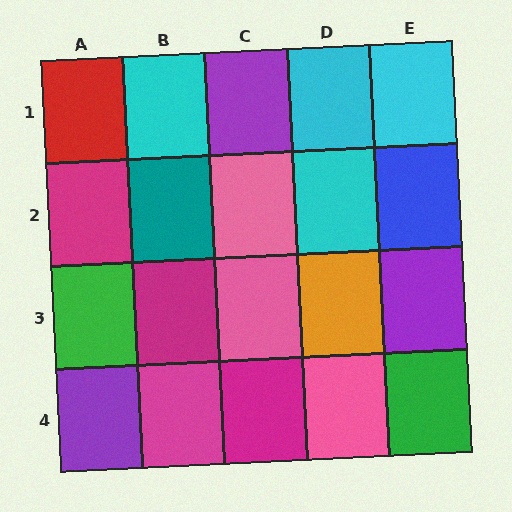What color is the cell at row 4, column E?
Green.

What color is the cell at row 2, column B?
Teal.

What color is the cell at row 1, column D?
Cyan.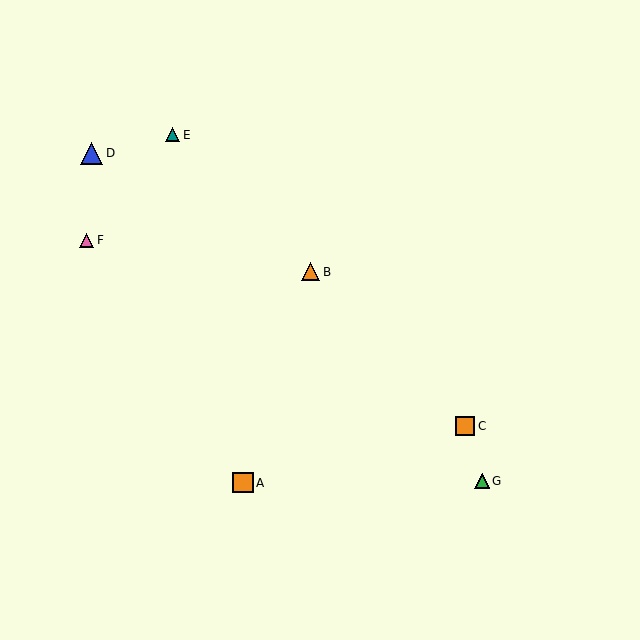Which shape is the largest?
The blue triangle (labeled D) is the largest.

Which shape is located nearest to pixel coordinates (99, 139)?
The blue triangle (labeled D) at (92, 153) is nearest to that location.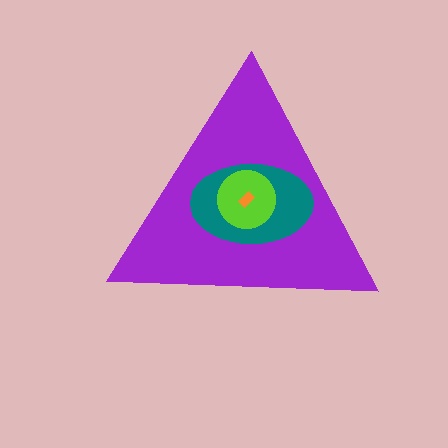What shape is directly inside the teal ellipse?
The lime circle.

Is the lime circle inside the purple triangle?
Yes.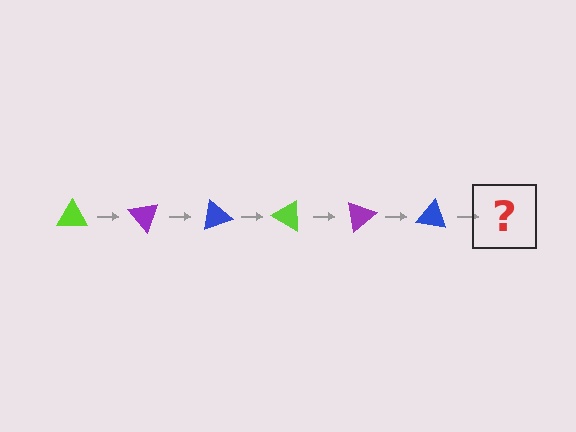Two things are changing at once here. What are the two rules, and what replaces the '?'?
The two rules are that it rotates 50 degrees each step and the color cycles through lime, purple, and blue. The '?' should be a lime triangle, rotated 300 degrees from the start.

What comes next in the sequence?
The next element should be a lime triangle, rotated 300 degrees from the start.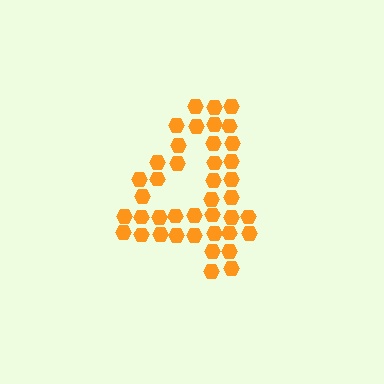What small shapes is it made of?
It is made of small hexagons.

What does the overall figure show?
The overall figure shows the digit 4.